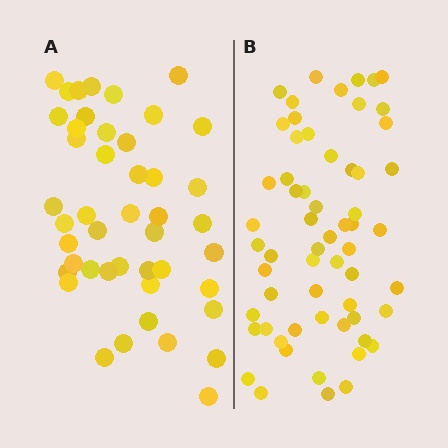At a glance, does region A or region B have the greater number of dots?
Region B (the right region) has more dots.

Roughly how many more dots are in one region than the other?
Region B has approximately 15 more dots than region A.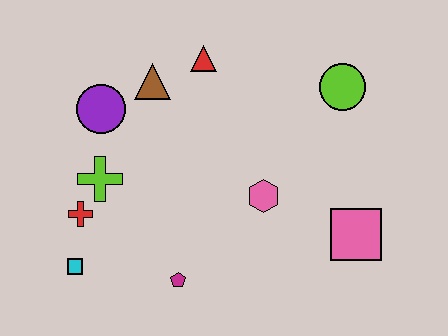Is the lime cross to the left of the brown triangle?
Yes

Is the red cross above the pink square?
Yes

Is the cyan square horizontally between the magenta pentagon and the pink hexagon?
No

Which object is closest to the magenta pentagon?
The cyan square is closest to the magenta pentagon.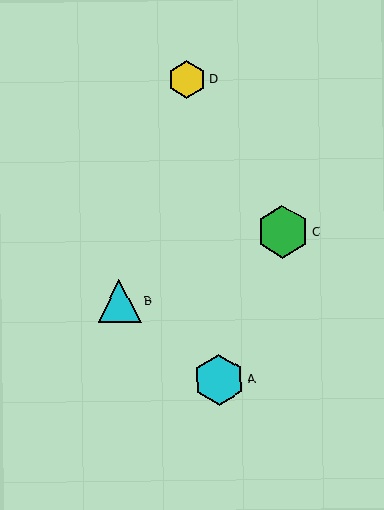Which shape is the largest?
The green hexagon (labeled C) is the largest.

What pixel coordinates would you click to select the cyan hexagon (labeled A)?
Click at (219, 380) to select the cyan hexagon A.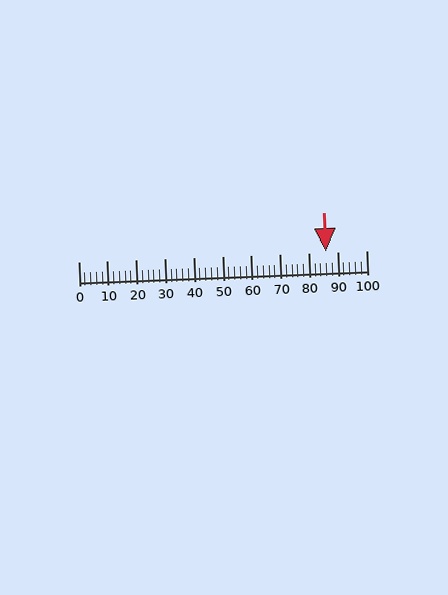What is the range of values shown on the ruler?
The ruler shows values from 0 to 100.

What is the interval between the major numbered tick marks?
The major tick marks are spaced 10 units apart.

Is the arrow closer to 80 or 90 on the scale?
The arrow is closer to 90.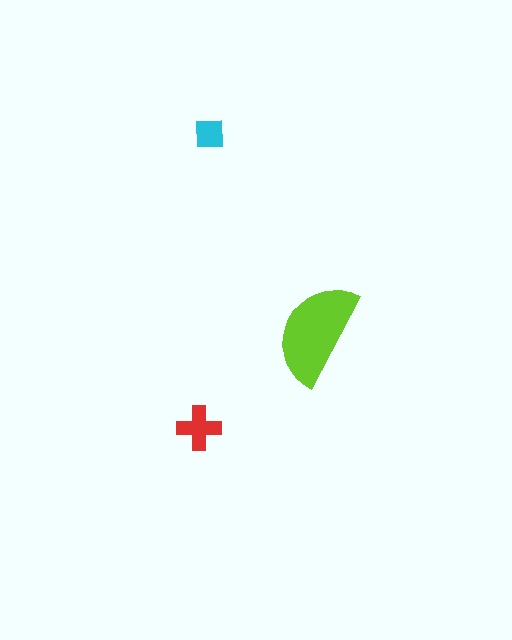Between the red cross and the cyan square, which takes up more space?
The red cross.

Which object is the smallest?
The cyan square.